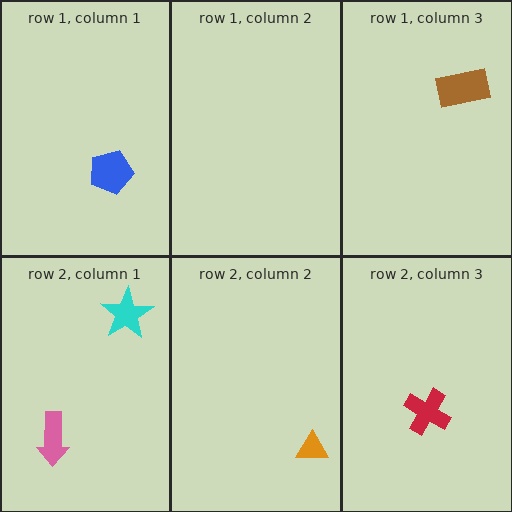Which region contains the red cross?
The row 2, column 3 region.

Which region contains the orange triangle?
The row 2, column 2 region.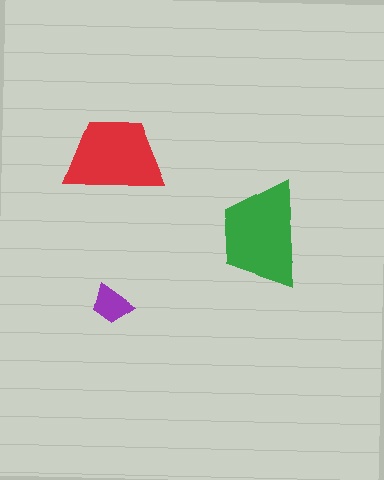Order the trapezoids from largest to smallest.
the green one, the red one, the purple one.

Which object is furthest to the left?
The purple trapezoid is leftmost.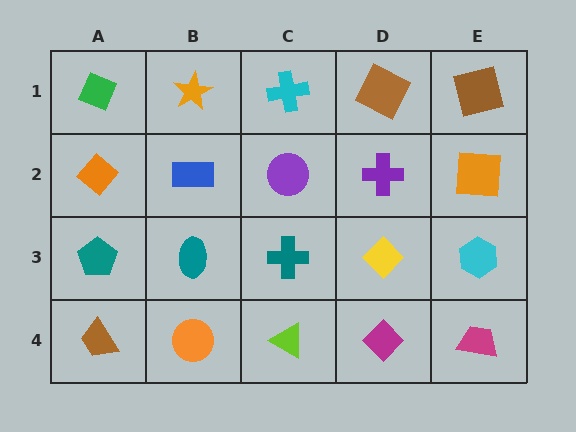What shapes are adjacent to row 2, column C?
A cyan cross (row 1, column C), a teal cross (row 3, column C), a blue rectangle (row 2, column B), a purple cross (row 2, column D).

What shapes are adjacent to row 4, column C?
A teal cross (row 3, column C), an orange circle (row 4, column B), a magenta diamond (row 4, column D).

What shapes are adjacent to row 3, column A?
An orange diamond (row 2, column A), a brown trapezoid (row 4, column A), a teal ellipse (row 3, column B).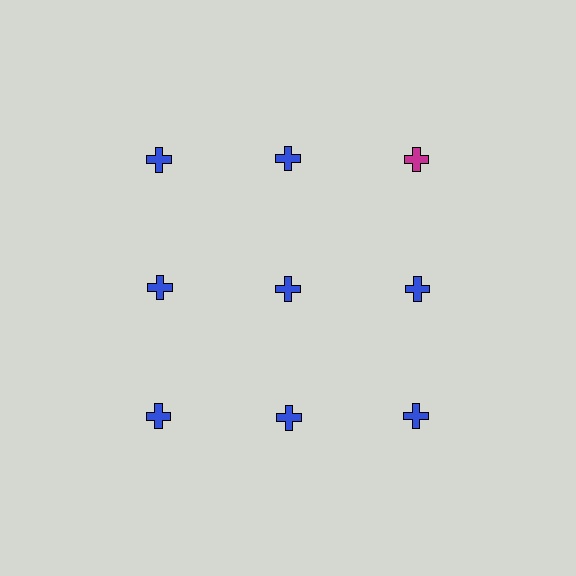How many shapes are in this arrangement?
There are 9 shapes arranged in a grid pattern.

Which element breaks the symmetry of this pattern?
The magenta cross in the top row, center column breaks the symmetry. All other shapes are blue crosses.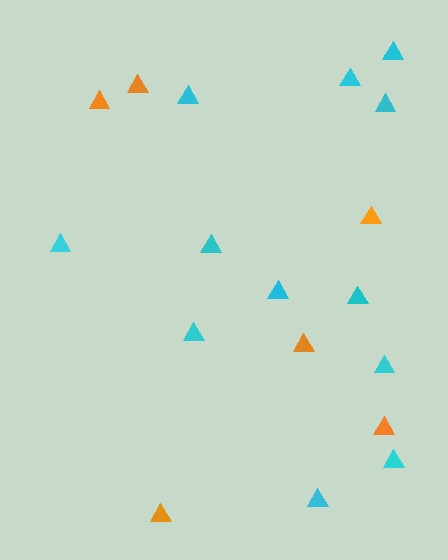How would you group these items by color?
There are 2 groups: one group of orange triangles (6) and one group of cyan triangles (12).